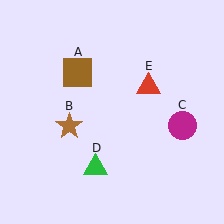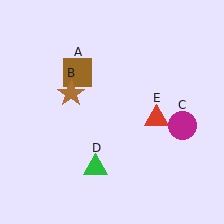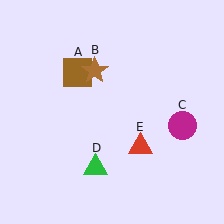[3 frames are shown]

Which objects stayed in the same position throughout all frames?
Brown square (object A) and magenta circle (object C) and green triangle (object D) remained stationary.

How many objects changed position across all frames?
2 objects changed position: brown star (object B), red triangle (object E).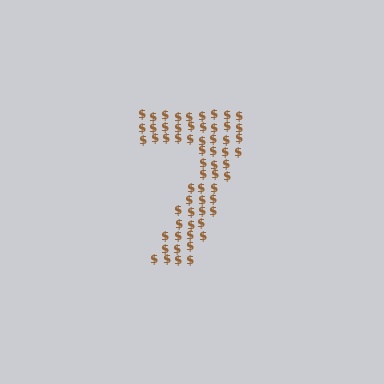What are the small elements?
The small elements are dollar signs.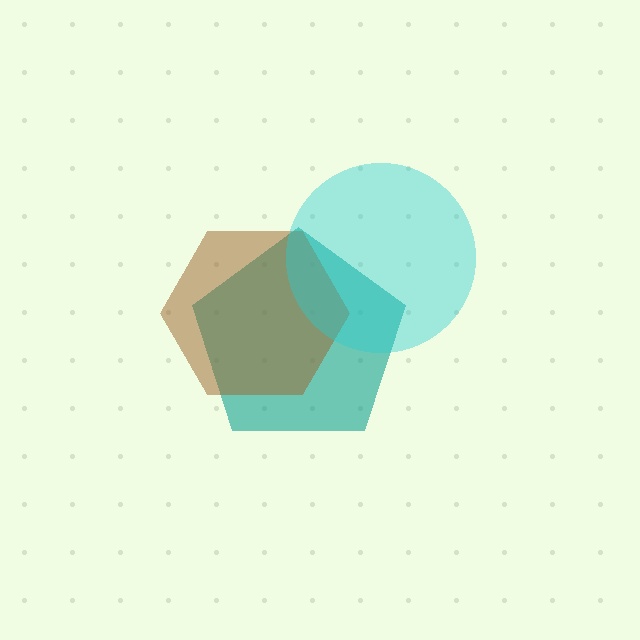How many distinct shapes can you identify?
There are 3 distinct shapes: a teal pentagon, a brown hexagon, a cyan circle.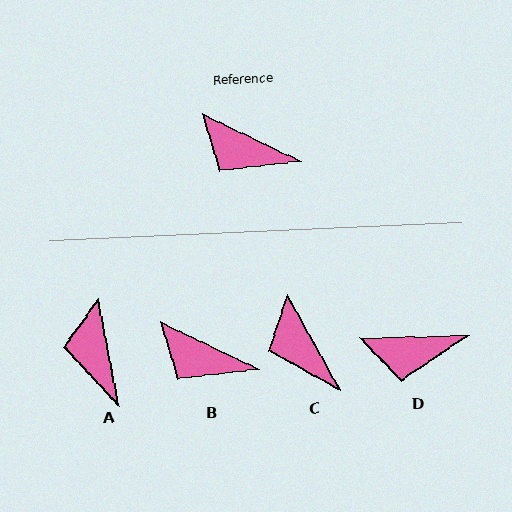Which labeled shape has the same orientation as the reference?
B.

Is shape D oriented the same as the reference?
No, it is off by about 27 degrees.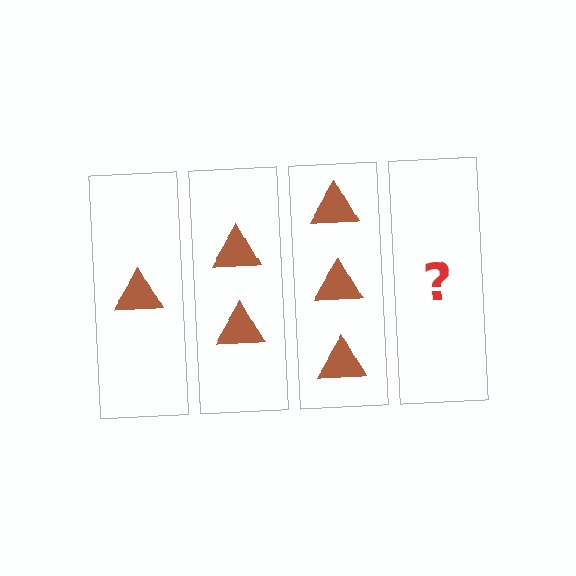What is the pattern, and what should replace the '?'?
The pattern is that each step adds one more triangle. The '?' should be 4 triangles.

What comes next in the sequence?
The next element should be 4 triangles.